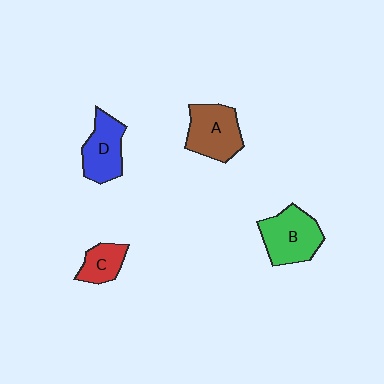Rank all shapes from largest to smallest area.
From largest to smallest: B (green), A (brown), D (blue), C (red).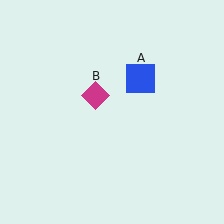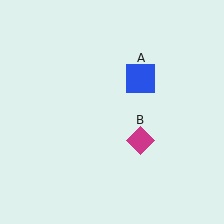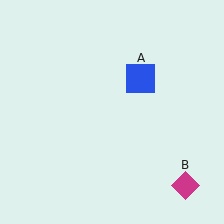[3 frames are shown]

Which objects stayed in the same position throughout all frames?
Blue square (object A) remained stationary.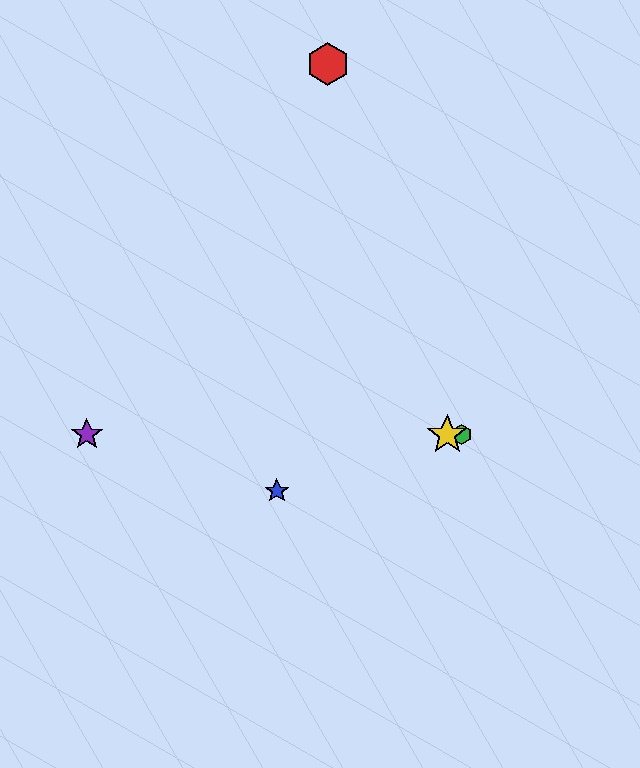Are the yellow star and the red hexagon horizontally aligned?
No, the yellow star is at y≈435 and the red hexagon is at y≈64.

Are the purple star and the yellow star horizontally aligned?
Yes, both are at y≈435.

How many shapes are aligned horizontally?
3 shapes (the green hexagon, the yellow star, the purple star) are aligned horizontally.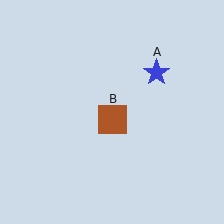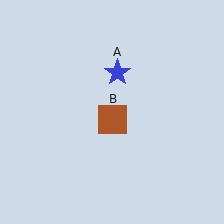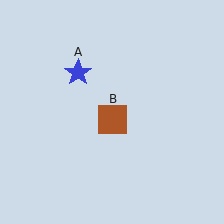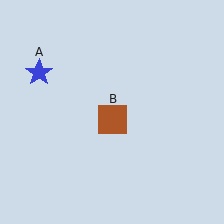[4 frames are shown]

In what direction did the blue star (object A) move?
The blue star (object A) moved left.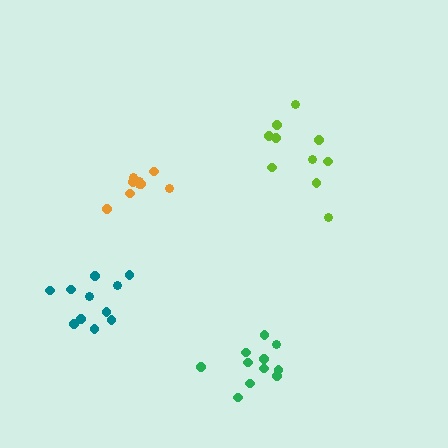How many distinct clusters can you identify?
There are 4 distinct clusters.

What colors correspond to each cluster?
The clusters are colored: orange, teal, green, lime.